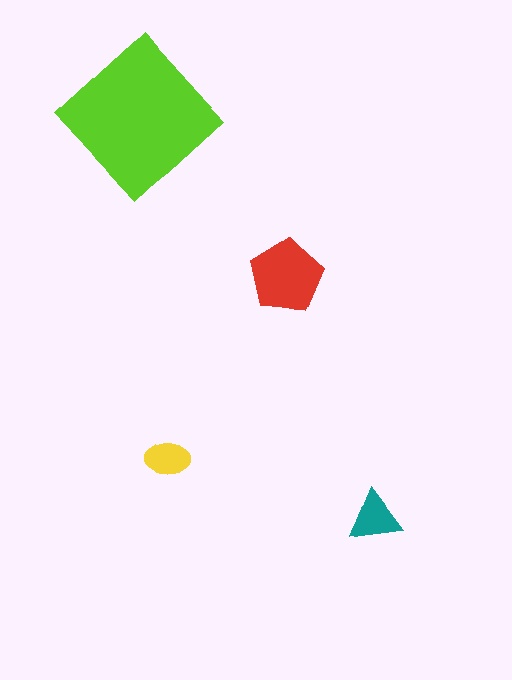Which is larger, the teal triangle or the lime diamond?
The lime diamond.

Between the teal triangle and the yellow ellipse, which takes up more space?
The teal triangle.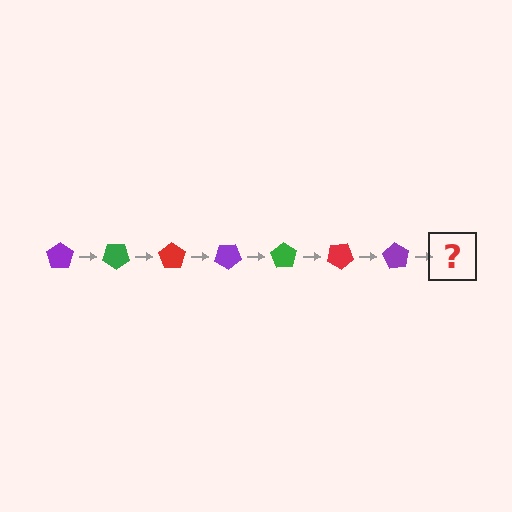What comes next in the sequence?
The next element should be a green pentagon, rotated 245 degrees from the start.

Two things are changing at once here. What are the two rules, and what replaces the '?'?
The two rules are that it rotates 35 degrees each step and the color cycles through purple, green, and red. The '?' should be a green pentagon, rotated 245 degrees from the start.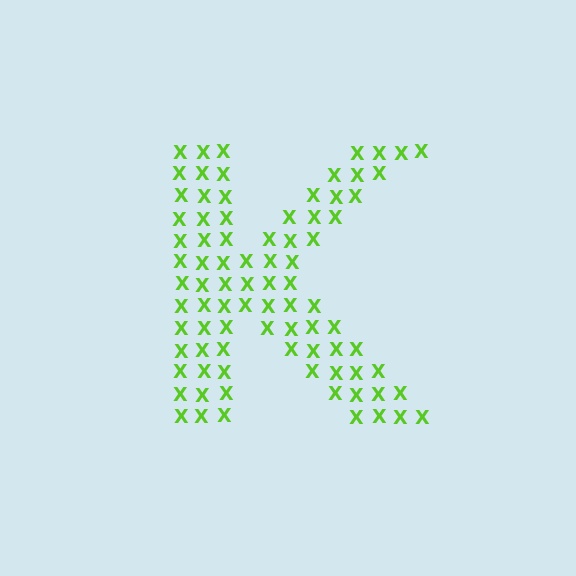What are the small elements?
The small elements are letter X's.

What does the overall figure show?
The overall figure shows the letter K.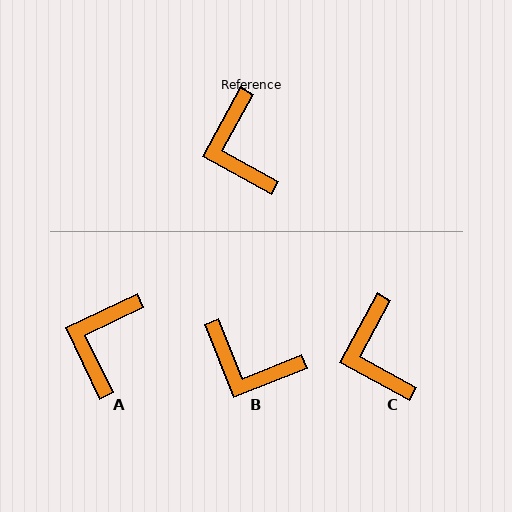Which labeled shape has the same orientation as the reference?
C.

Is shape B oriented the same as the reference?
No, it is off by about 50 degrees.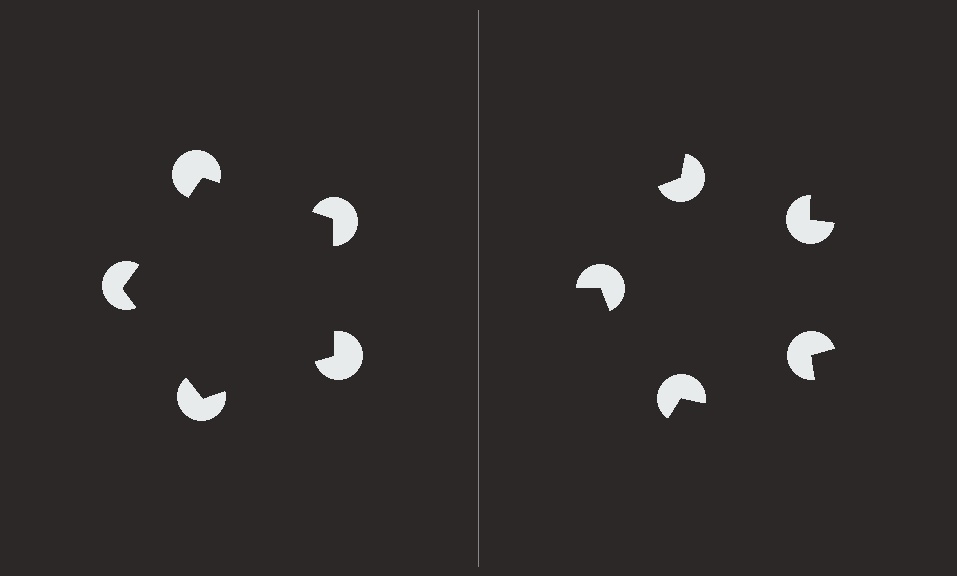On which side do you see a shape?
An illusory pentagon appears on the left side. On the right side the wedge cuts are rotated, so no coherent shape forms.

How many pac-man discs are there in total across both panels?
10 — 5 on each side.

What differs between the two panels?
The pac-man discs are positioned identically on both sides; only the wedge orientations differ. On the left they align to a pentagon; on the right they are misaligned.